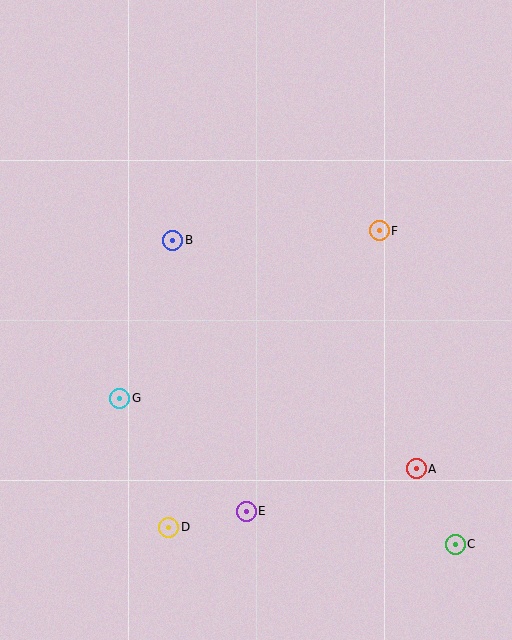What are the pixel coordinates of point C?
Point C is at (455, 544).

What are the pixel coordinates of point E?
Point E is at (246, 511).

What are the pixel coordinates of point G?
Point G is at (120, 398).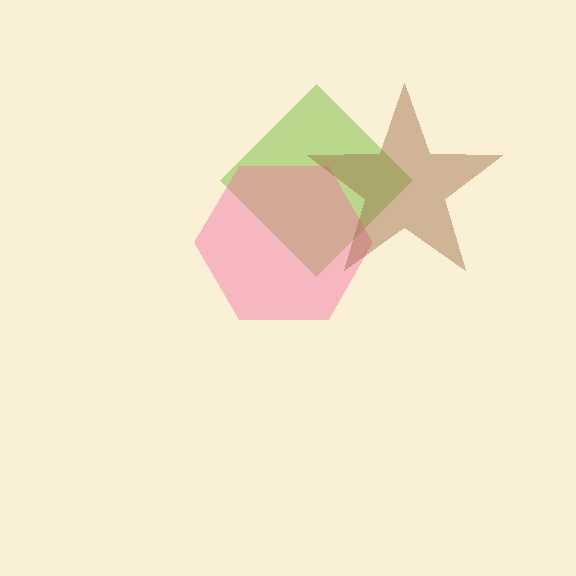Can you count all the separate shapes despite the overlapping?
Yes, there are 3 separate shapes.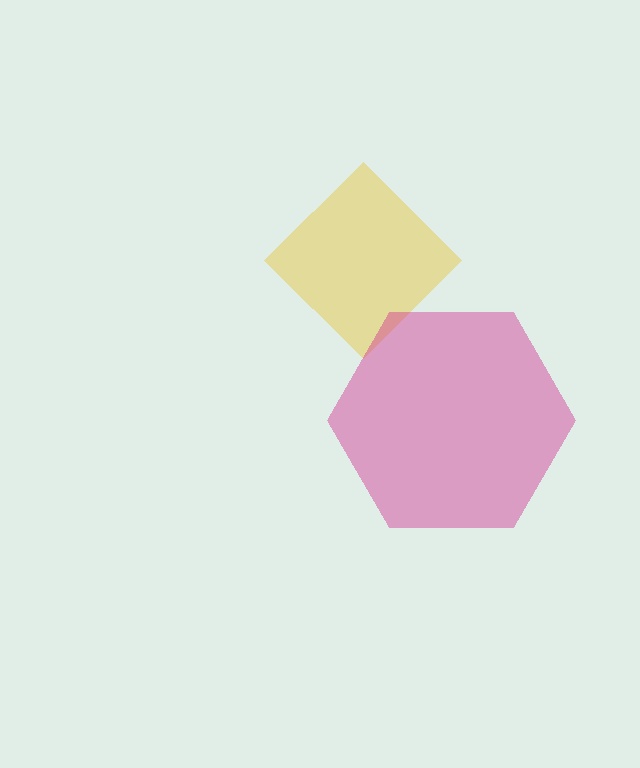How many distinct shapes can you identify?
There are 2 distinct shapes: a yellow diamond, a magenta hexagon.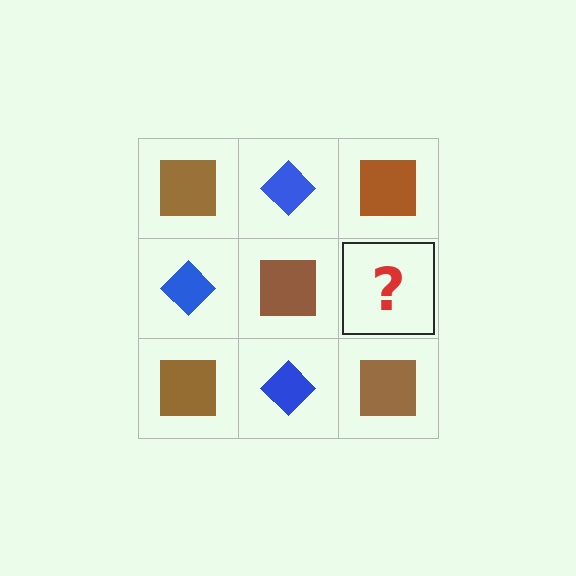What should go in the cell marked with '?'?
The missing cell should contain a blue diamond.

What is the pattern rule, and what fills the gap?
The rule is that it alternates brown square and blue diamond in a checkerboard pattern. The gap should be filled with a blue diamond.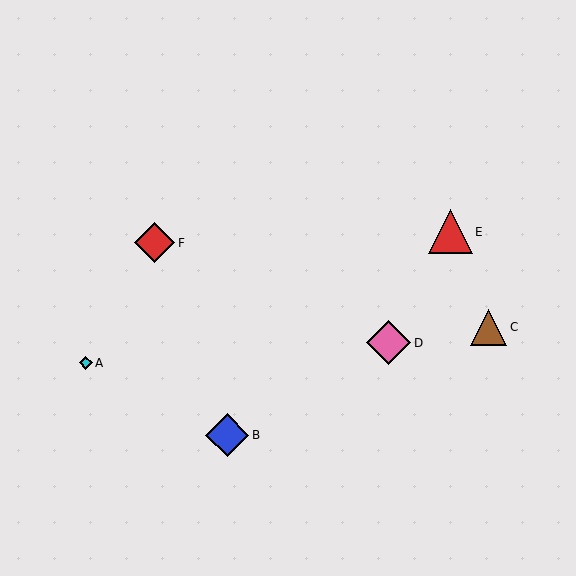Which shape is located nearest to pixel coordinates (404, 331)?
The pink diamond (labeled D) at (389, 343) is nearest to that location.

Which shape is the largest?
The red triangle (labeled E) is the largest.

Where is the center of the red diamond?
The center of the red diamond is at (155, 243).